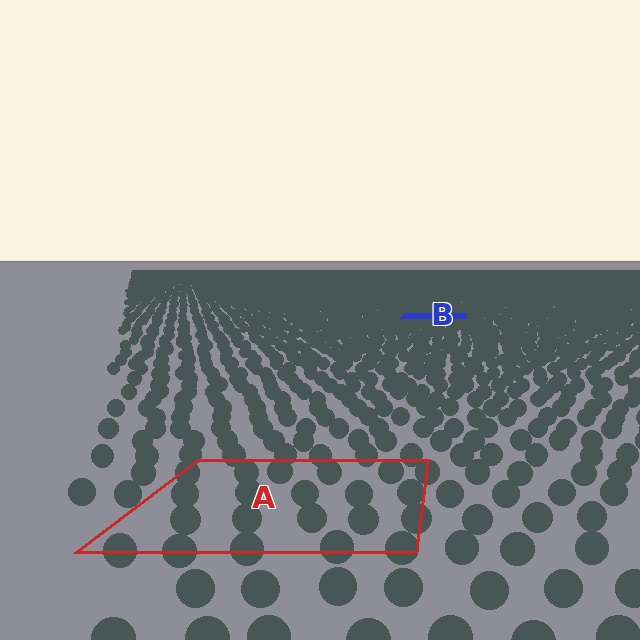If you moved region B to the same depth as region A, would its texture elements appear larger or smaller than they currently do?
They would appear larger. At a closer depth, the same texture elements are projected at a bigger on-screen size.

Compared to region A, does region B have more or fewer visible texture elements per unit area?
Region B has more texture elements per unit area — they are packed more densely because it is farther away.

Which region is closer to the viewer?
Region A is closer. The texture elements there are larger and more spread out.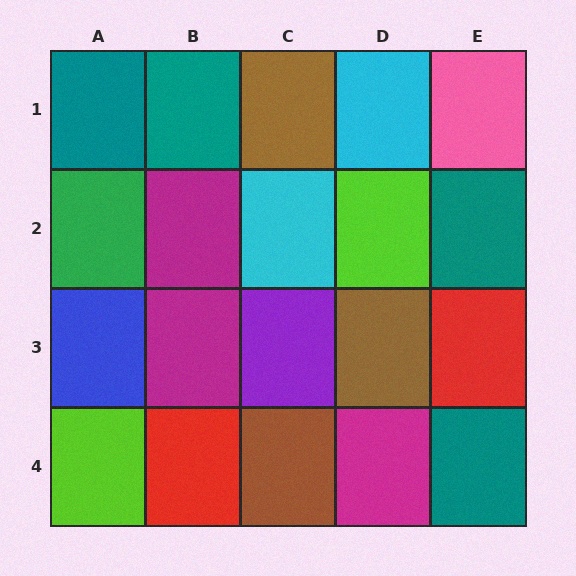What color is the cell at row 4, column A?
Lime.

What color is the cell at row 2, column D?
Lime.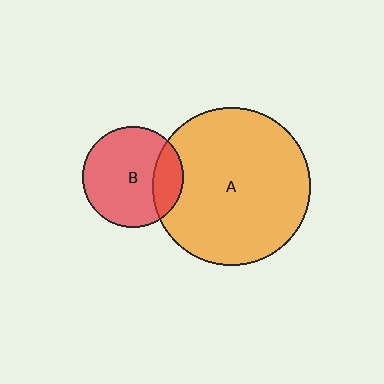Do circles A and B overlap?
Yes.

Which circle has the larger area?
Circle A (orange).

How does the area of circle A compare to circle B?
Approximately 2.4 times.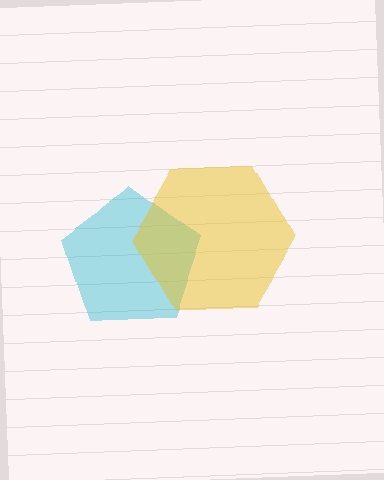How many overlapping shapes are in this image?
There are 2 overlapping shapes in the image.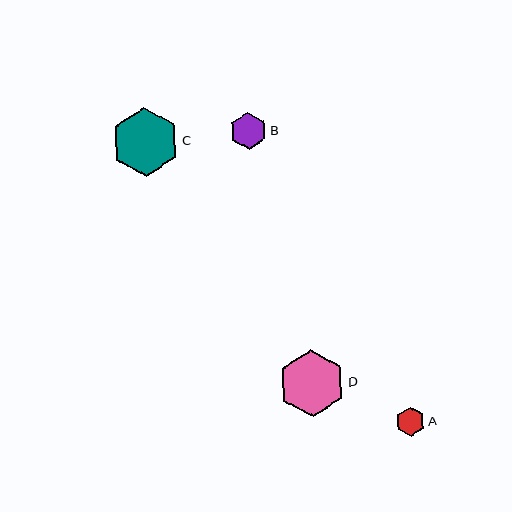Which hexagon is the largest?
Hexagon C is the largest with a size of approximately 69 pixels.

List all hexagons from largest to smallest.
From largest to smallest: C, D, B, A.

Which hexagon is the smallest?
Hexagon A is the smallest with a size of approximately 30 pixels.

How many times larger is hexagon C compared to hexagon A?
Hexagon C is approximately 2.3 times the size of hexagon A.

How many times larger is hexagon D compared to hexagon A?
Hexagon D is approximately 2.3 times the size of hexagon A.